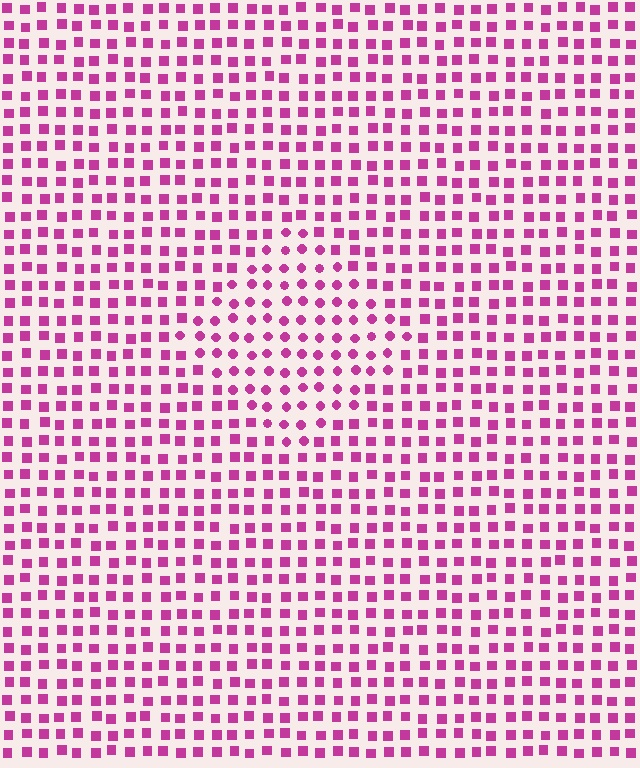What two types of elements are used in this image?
The image uses circles inside the diamond region and squares outside it.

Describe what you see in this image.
The image is filled with small magenta elements arranged in a uniform grid. A diamond-shaped region contains circles, while the surrounding area contains squares. The boundary is defined purely by the change in element shape.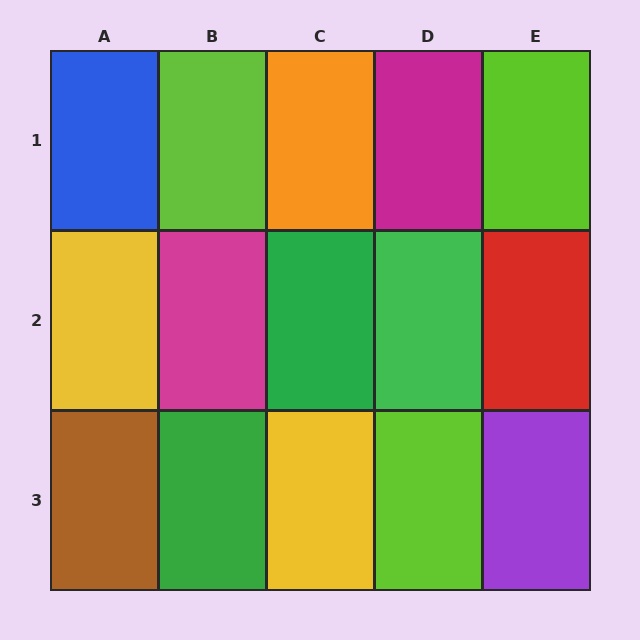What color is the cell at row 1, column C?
Orange.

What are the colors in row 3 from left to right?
Brown, green, yellow, lime, purple.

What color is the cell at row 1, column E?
Lime.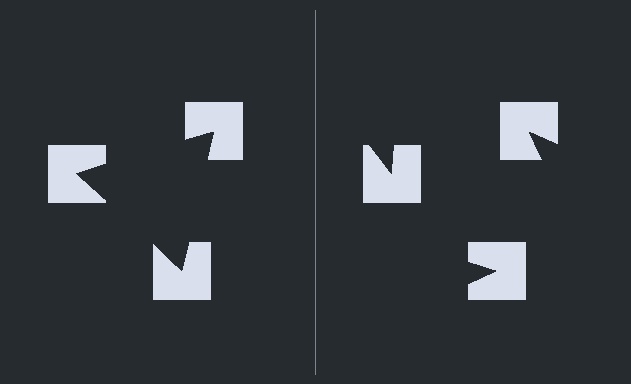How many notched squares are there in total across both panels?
6 — 3 on each side.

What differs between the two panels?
The notched squares are positioned identically on both sides; only the wedge orientations differ. On the left they align to a triangle; on the right they are misaligned.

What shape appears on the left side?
An illusory triangle.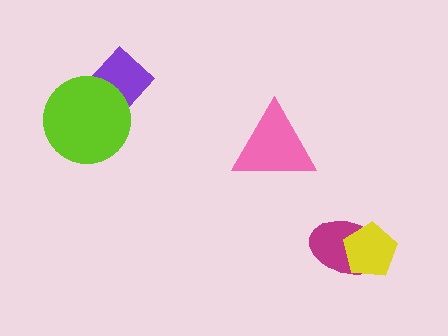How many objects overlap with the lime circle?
1 object overlaps with the lime circle.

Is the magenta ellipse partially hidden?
Yes, it is partially covered by another shape.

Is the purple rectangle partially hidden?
Yes, it is partially covered by another shape.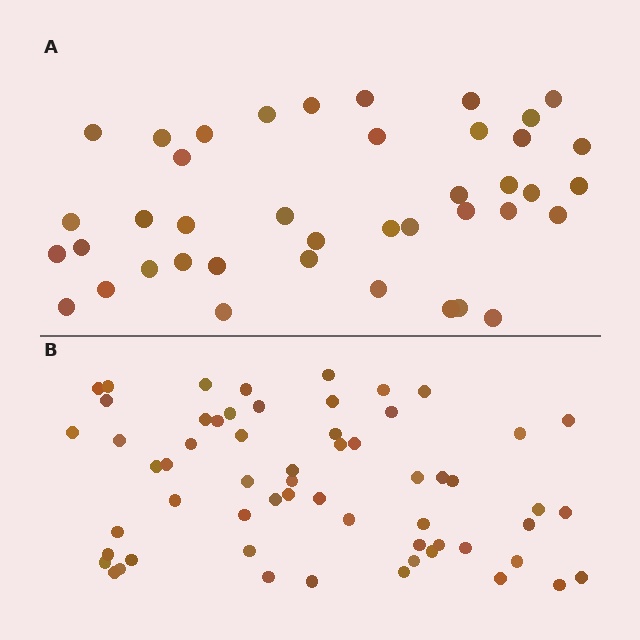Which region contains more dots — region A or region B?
Region B (the bottom region) has more dots.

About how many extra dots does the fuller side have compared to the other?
Region B has approximately 20 more dots than region A.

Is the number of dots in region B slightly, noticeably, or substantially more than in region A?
Region B has substantially more. The ratio is roughly 1.5 to 1.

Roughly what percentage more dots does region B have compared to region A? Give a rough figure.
About 45% more.